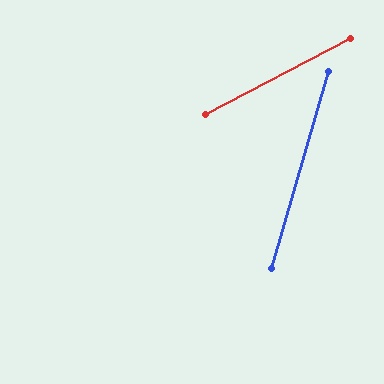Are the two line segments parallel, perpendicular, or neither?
Neither parallel nor perpendicular — they differ by about 46°.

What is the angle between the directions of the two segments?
Approximately 46 degrees.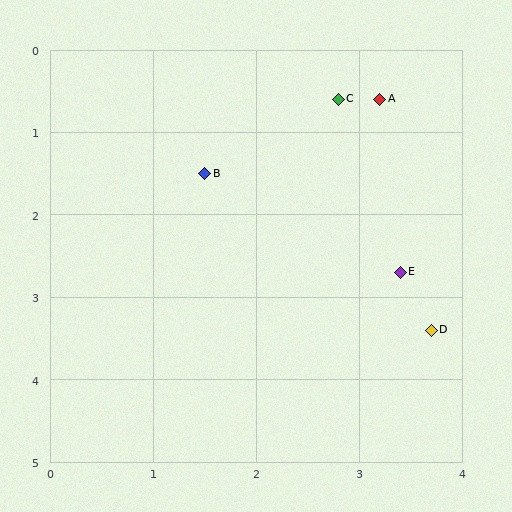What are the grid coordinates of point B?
Point B is at approximately (1.5, 1.5).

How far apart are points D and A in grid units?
Points D and A are about 2.8 grid units apart.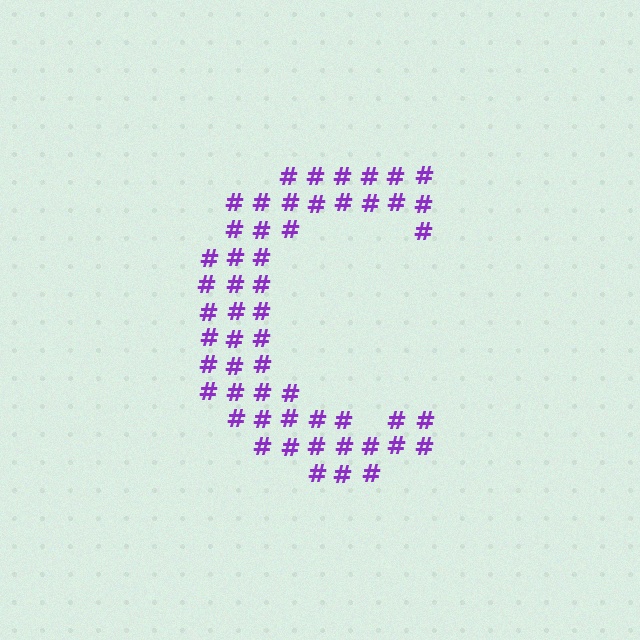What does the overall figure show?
The overall figure shows the letter C.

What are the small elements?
The small elements are hash symbols.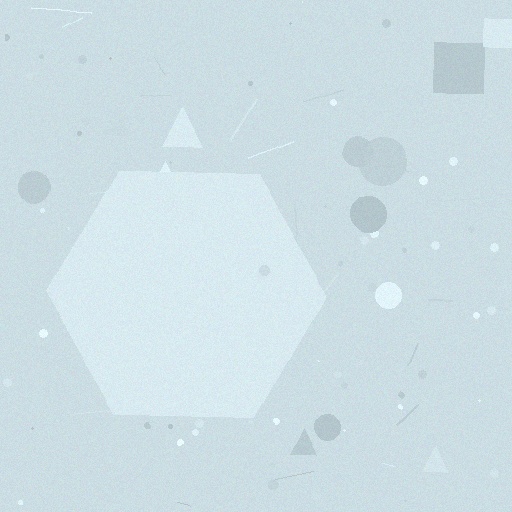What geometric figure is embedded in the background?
A hexagon is embedded in the background.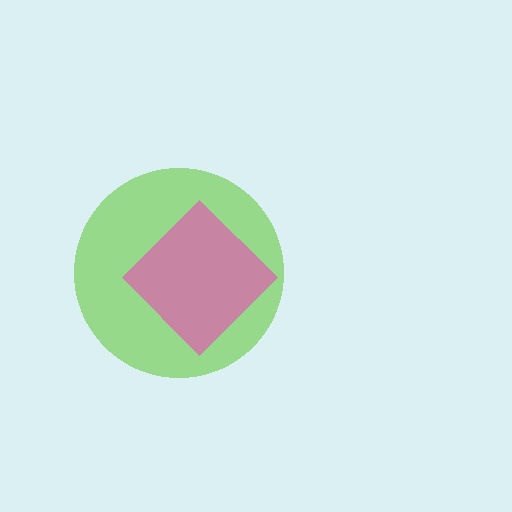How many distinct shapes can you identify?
There are 2 distinct shapes: a lime circle, a pink diamond.